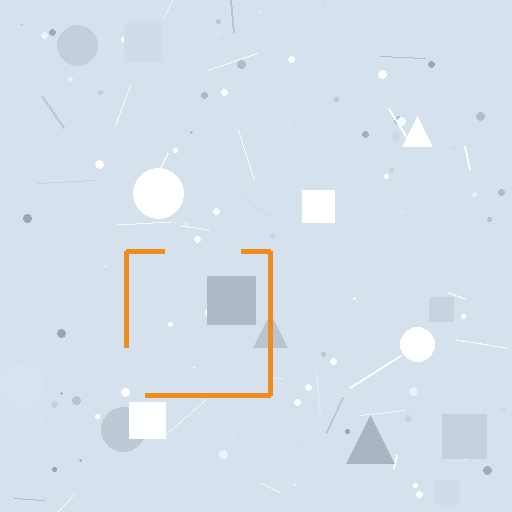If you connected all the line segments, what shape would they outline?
They would outline a square.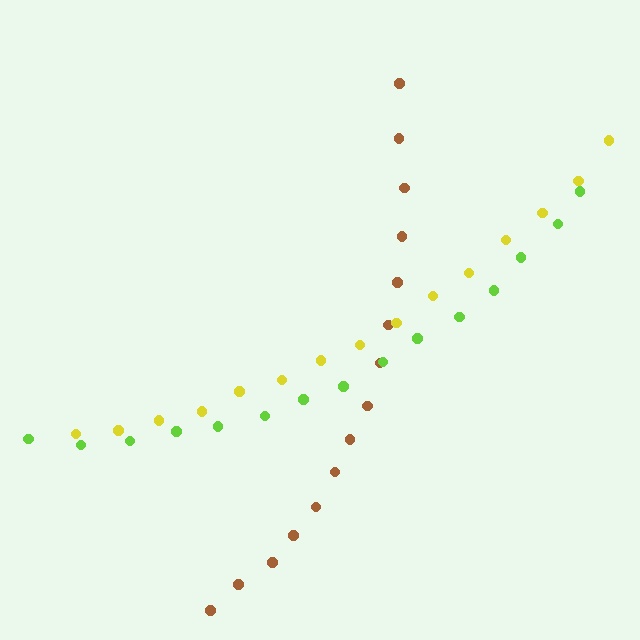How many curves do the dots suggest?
There are 3 distinct paths.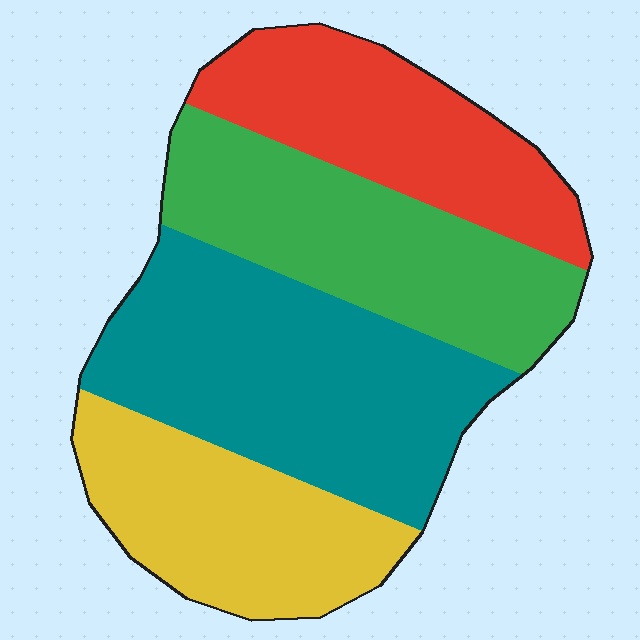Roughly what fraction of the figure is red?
Red covers around 20% of the figure.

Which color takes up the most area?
Teal, at roughly 35%.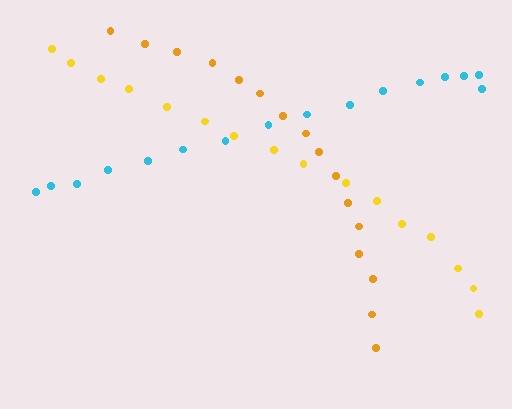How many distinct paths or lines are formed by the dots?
There are 3 distinct paths.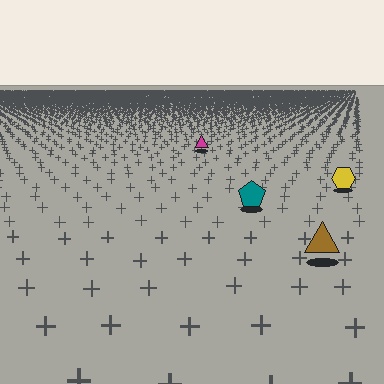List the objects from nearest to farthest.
From nearest to farthest: the brown triangle, the teal pentagon, the yellow hexagon, the magenta triangle.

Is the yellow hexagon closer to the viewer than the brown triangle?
No. The brown triangle is closer — you can tell from the texture gradient: the ground texture is coarser near it.